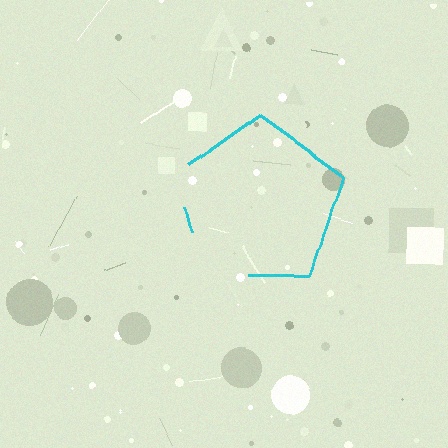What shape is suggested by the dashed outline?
The dashed outline suggests a pentagon.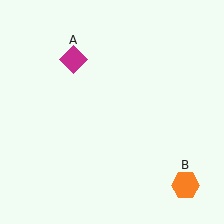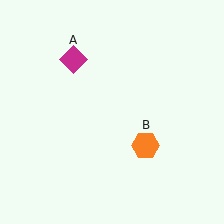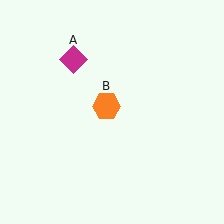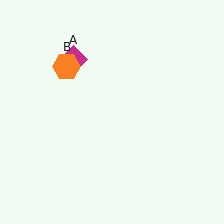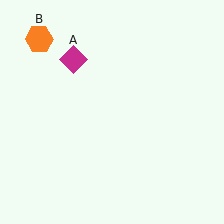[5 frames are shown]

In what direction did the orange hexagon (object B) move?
The orange hexagon (object B) moved up and to the left.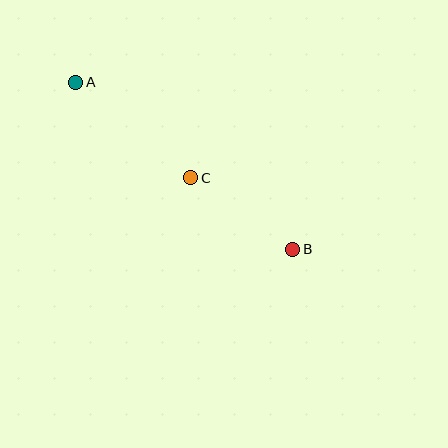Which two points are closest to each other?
Points B and C are closest to each other.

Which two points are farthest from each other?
Points A and B are farthest from each other.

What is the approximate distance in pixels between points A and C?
The distance between A and C is approximately 149 pixels.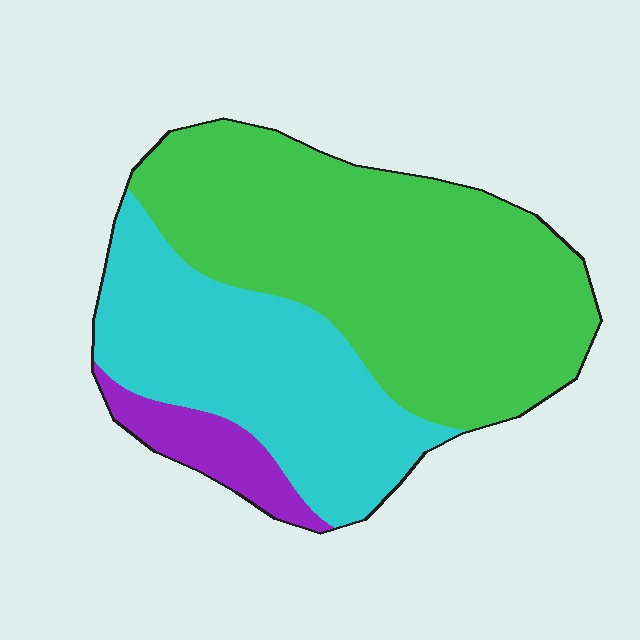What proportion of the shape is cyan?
Cyan takes up about one third (1/3) of the shape.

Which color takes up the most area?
Green, at roughly 55%.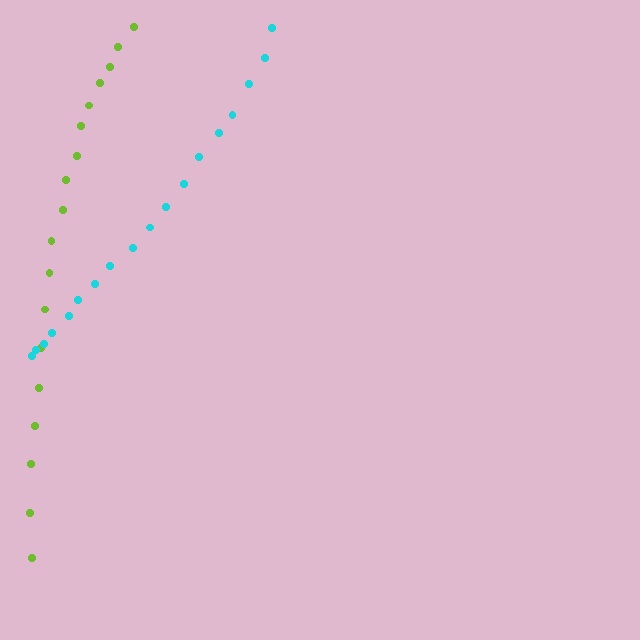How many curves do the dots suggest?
There are 2 distinct paths.